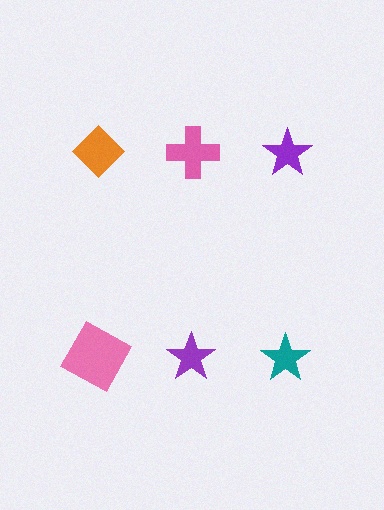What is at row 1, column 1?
An orange diamond.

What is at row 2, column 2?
A purple star.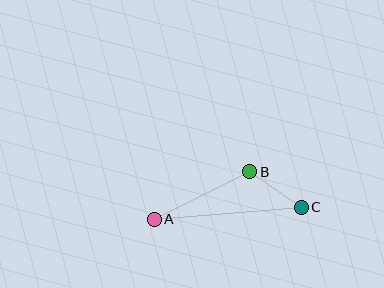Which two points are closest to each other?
Points B and C are closest to each other.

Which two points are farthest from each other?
Points A and C are farthest from each other.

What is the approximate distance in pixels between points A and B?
The distance between A and B is approximately 107 pixels.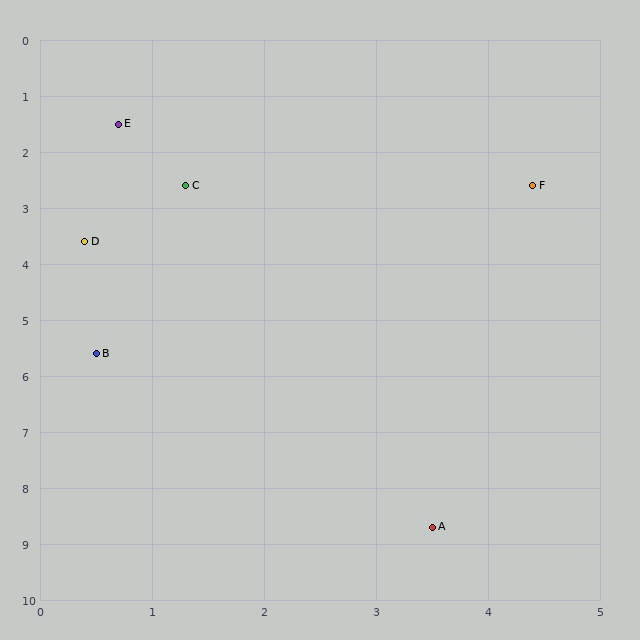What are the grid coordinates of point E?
Point E is at approximately (0.7, 1.5).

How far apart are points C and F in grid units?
Points C and F are about 3.1 grid units apart.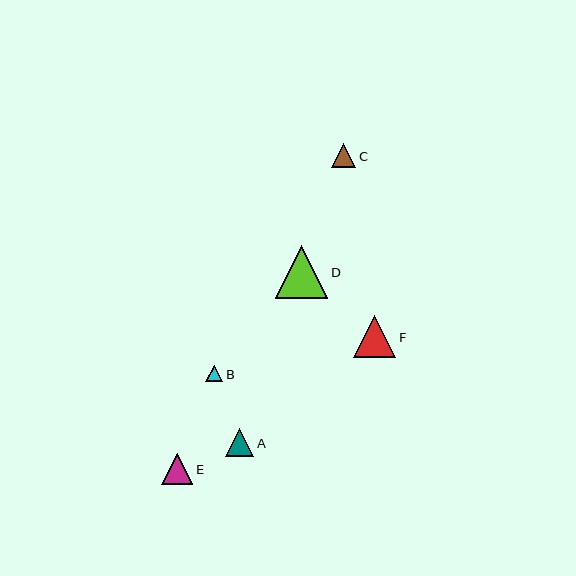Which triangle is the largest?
Triangle D is the largest with a size of approximately 52 pixels.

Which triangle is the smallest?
Triangle B is the smallest with a size of approximately 17 pixels.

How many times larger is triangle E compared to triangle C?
Triangle E is approximately 1.3 times the size of triangle C.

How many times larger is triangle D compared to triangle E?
Triangle D is approximately 1.7 times the size of triangle E.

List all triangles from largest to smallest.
From largest to smallest: D, F, E, A, C, B.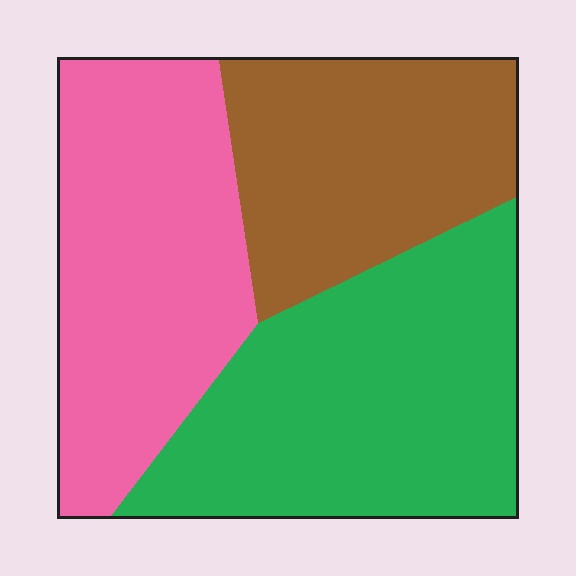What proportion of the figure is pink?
Pink covers about 35% of the figure.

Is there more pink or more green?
Green.